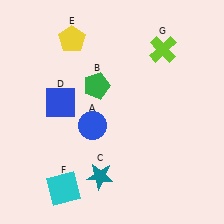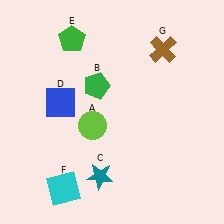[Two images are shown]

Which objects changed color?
A changed from blue to lime. E changed from yellow to green. G changed from lime to brown.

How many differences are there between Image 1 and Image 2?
There are 3 differences between the two images.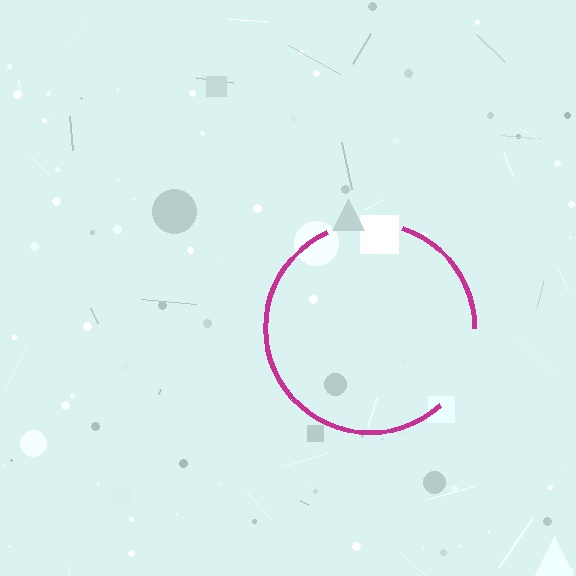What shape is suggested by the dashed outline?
The dashed outline suggests a circle.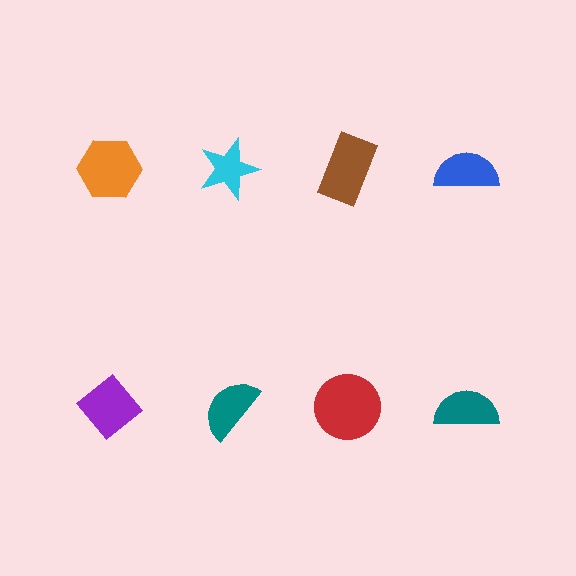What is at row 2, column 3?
A red circle.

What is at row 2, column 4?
A teal semicircle.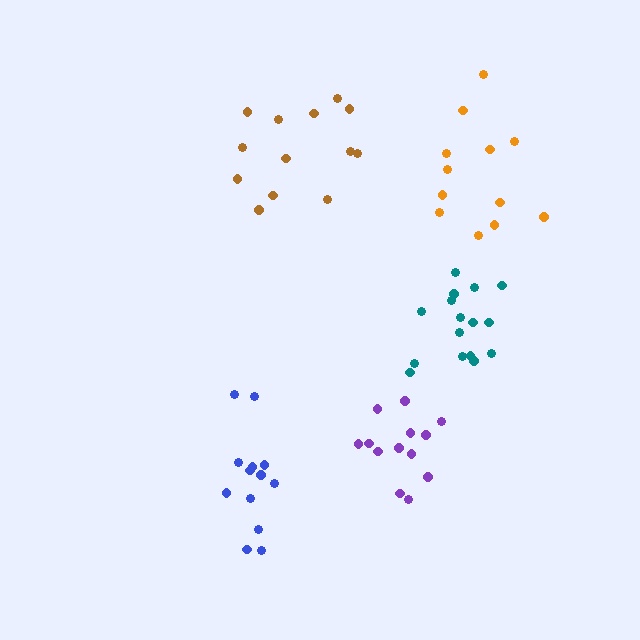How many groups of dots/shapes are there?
There are 5 groups.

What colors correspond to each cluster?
The clusters are colored: brown, teal, purple, blue, orange.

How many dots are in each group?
Group 1: 13 dots, Group 2: 16 dots, Group 3: 13 dots, Group 4: 13 dots, Group 5: 12 dots (67 total).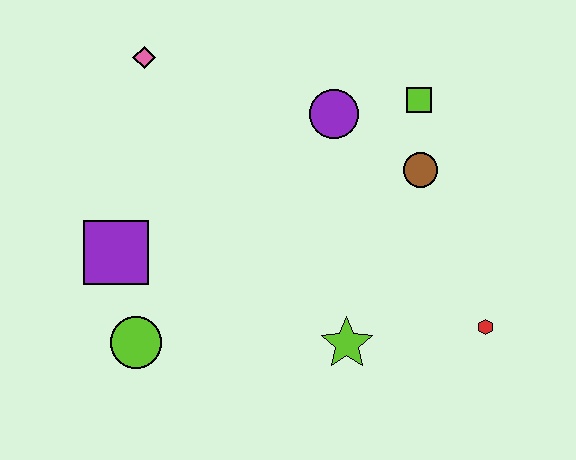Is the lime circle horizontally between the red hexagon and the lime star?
No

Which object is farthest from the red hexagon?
The pink diamond is farthest from the red hexagon.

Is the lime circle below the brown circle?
Yes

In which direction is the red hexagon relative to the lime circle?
The red hexagon is to the right of the lime circle.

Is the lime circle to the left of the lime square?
Yes